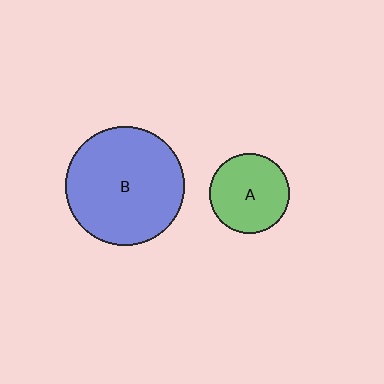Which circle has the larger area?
Circle B (blue).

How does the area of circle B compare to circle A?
Approximately 2.2 times.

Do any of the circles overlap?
No, none of the circles overlap.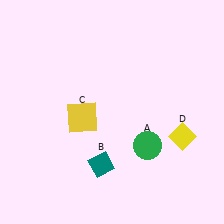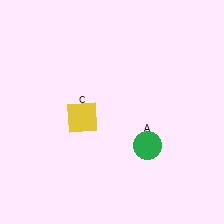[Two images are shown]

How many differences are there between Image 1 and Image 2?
There are 2 differences between the two images.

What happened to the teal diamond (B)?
The teal diamond (B) was removed in Image 2. It was in the bottom-left area of Image 1.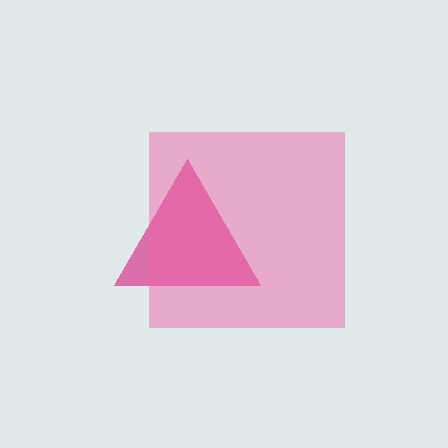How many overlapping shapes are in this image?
There are 2 overlapping shapes in the image.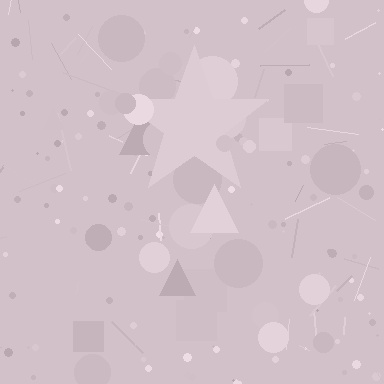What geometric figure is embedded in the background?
A star is embedded in the background.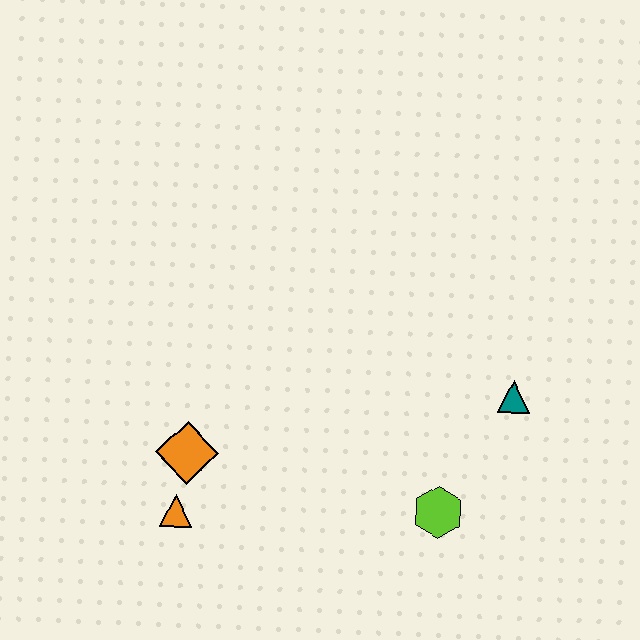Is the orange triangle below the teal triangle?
Yes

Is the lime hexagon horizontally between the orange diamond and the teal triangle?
Yes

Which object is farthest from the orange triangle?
The teal triangle is farthest from the orange triangle.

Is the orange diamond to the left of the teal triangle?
Yes